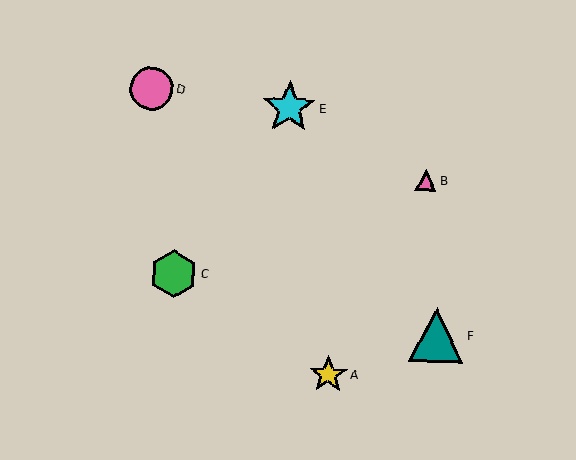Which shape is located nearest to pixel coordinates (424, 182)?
The pink triangle (labeled B) at (426, 180) is nearest to that location.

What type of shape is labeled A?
Shape A is a yellow star.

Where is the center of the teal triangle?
The center of the teal triangle is at (436, 335).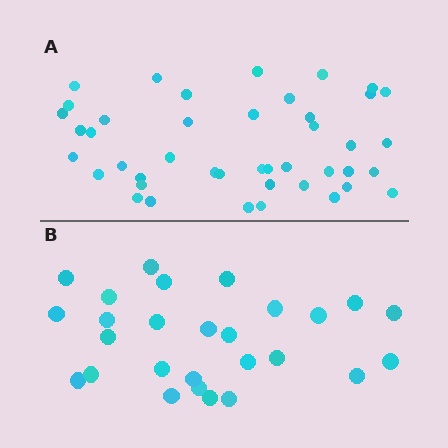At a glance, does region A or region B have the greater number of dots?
Region A (the top region) has more dots.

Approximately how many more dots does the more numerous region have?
Region A has approximately 15 more dots than region B.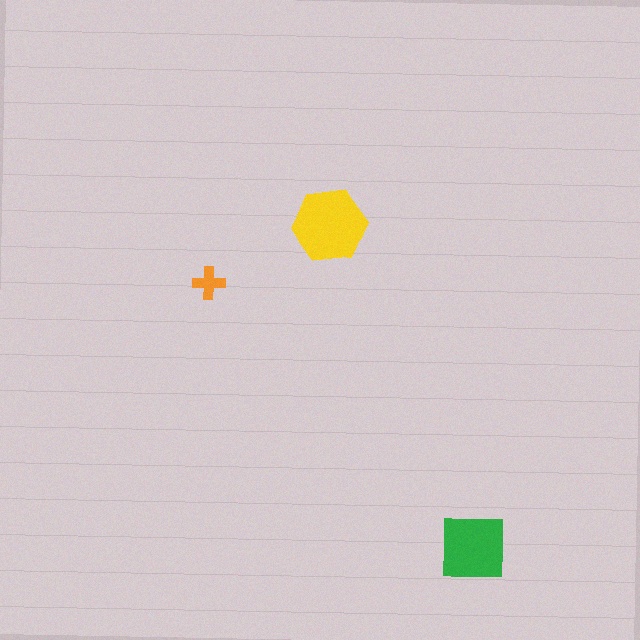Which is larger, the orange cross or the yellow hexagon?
The yellow hexagon.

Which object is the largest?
The yellow hexagon.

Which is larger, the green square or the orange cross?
The green square.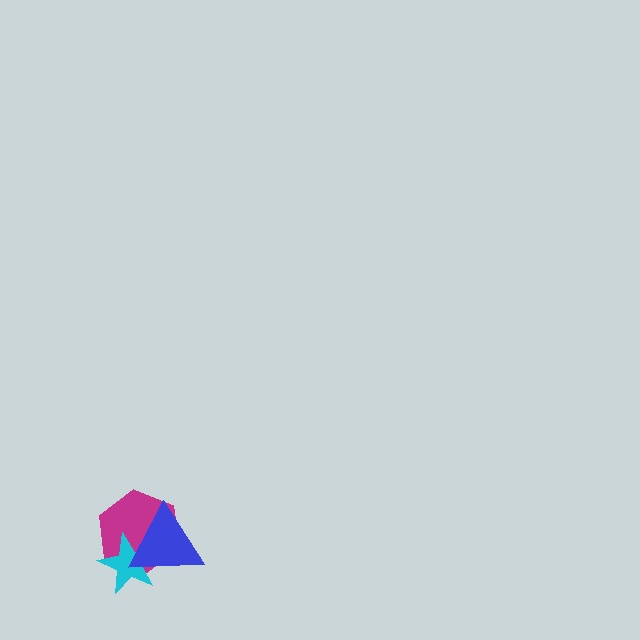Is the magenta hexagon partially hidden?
Yes, it is partially covered by another shape.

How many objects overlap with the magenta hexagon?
2 objects overlap with the magenta hexagon.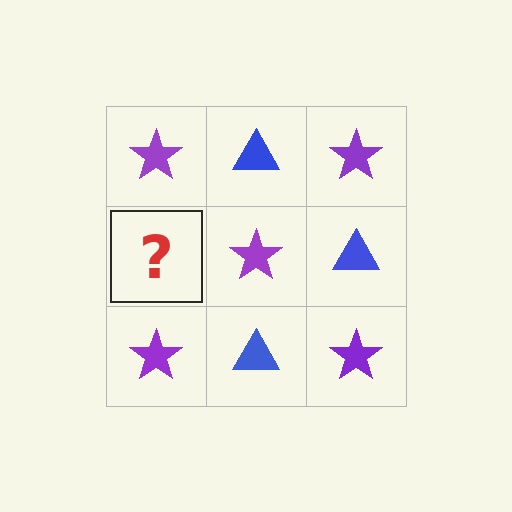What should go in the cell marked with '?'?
The missing cell should contain a blue triangle.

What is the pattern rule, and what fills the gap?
The rule is that it alternates purple star and blue triangle in a checkerboard pattern. The gap should be filled with a blue triangle.